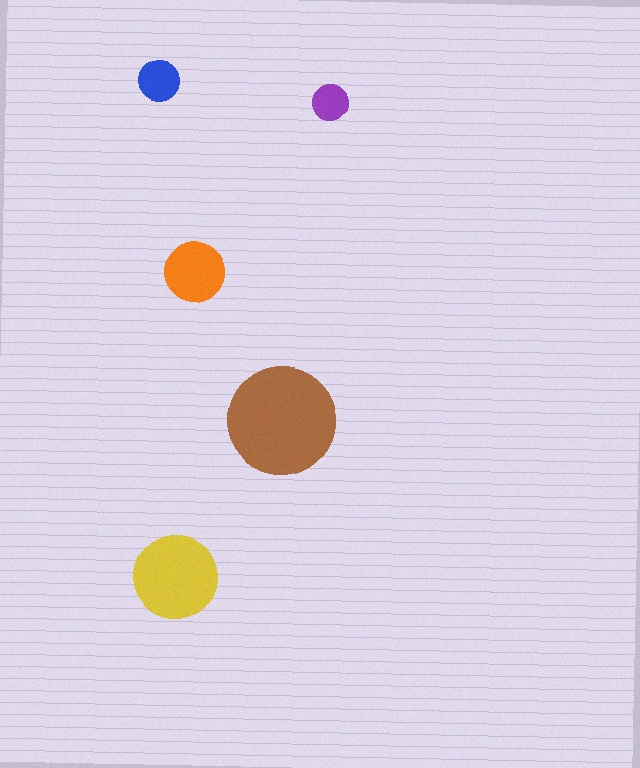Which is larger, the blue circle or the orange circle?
The orange one.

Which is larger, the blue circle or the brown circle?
The brown one.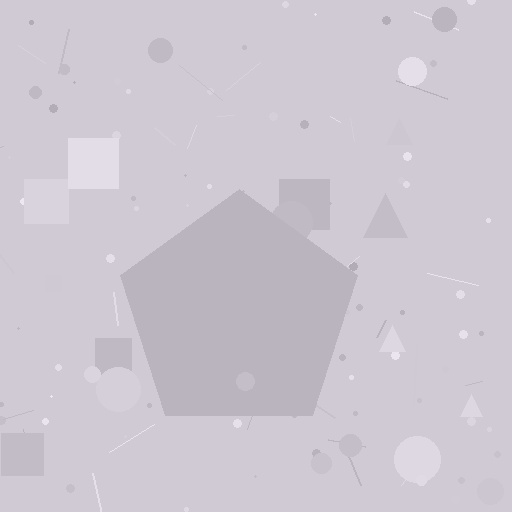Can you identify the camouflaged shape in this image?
The camouflaged shape is a pentagon.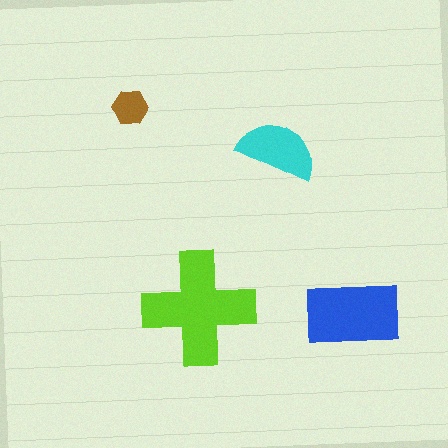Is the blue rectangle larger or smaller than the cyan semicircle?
Larger.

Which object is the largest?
The lime cross.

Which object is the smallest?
The brown hexagon.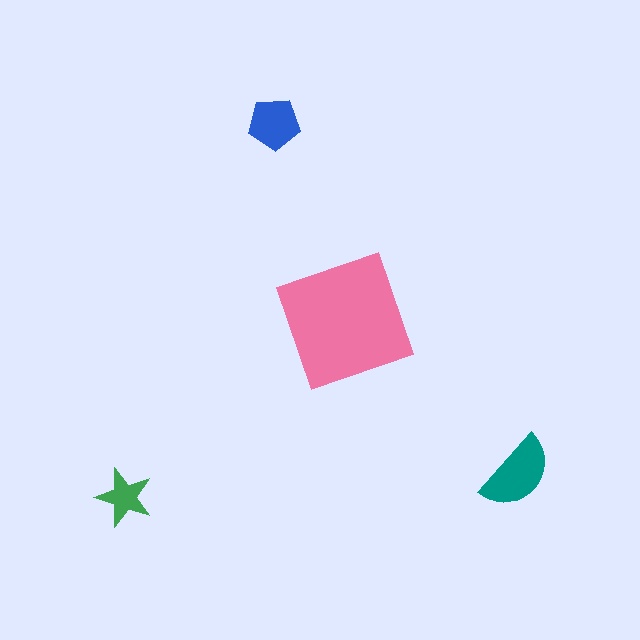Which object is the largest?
The pink square.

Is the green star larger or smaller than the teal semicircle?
Smaller.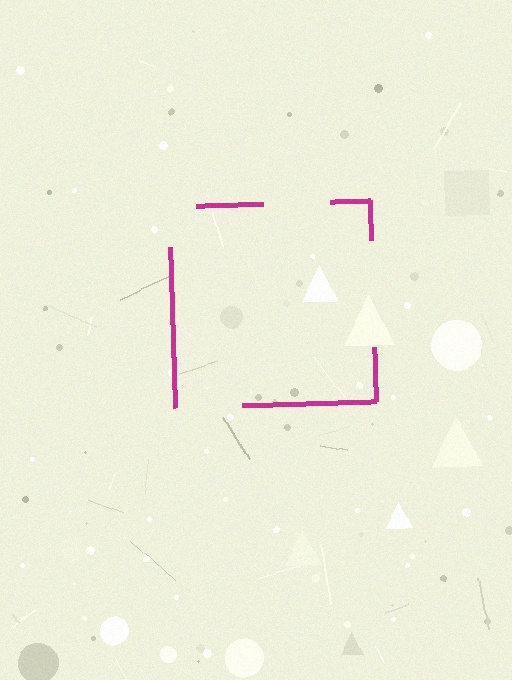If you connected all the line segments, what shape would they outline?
They would outline a square.